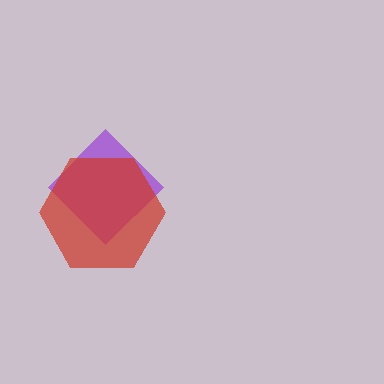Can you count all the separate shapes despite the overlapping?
Yes, there are 2 separate shapes.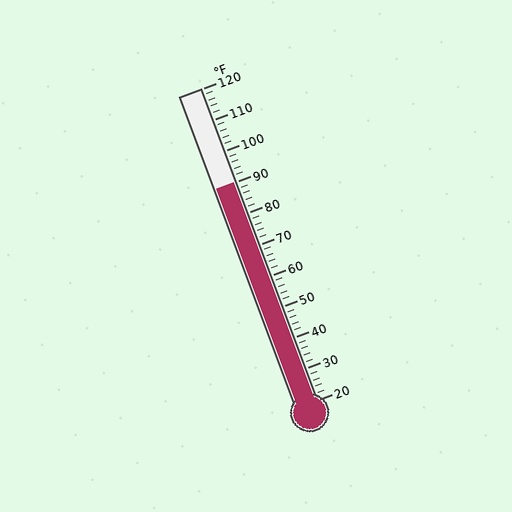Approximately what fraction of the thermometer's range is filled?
The thermometer is filled to approximately 70% of its range.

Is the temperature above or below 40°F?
The temperature is above 40°F.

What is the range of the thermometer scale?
The thermometer scale ranges from 20°F to 120°F.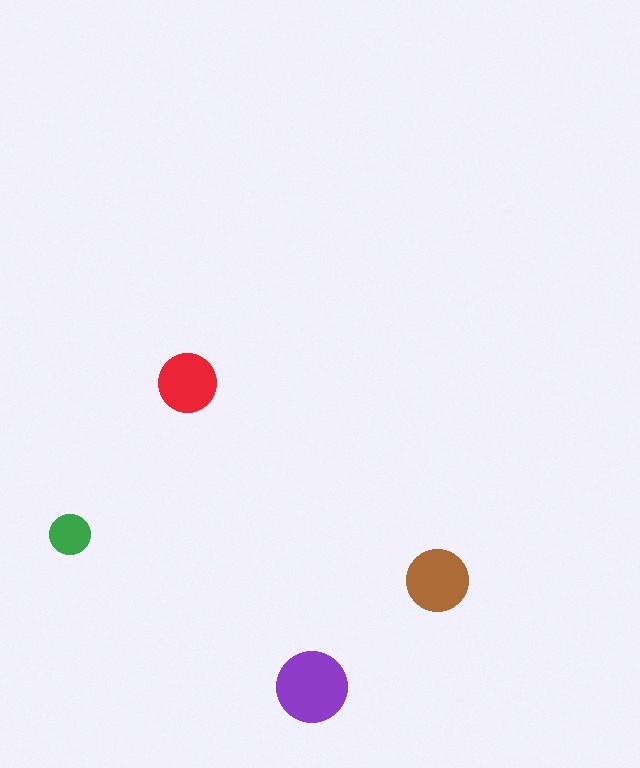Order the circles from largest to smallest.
the purple one, the brown one, the red one, the green one.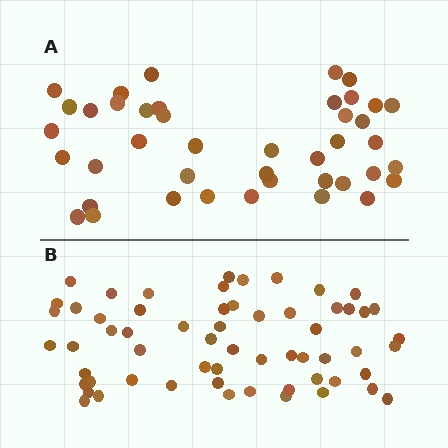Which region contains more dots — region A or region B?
Region B (the bottom region) has more dots.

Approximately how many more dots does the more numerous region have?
Region B has approximately 20 more dots than region A.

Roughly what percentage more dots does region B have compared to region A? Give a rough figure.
About 45% more.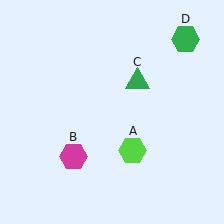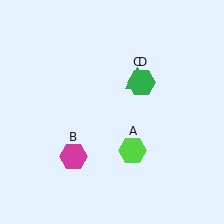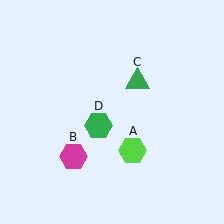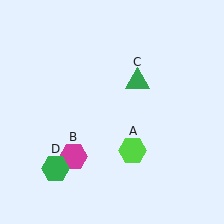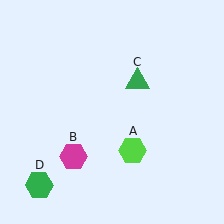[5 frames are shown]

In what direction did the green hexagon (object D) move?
The green hexagon (object D) moved down and to the left.